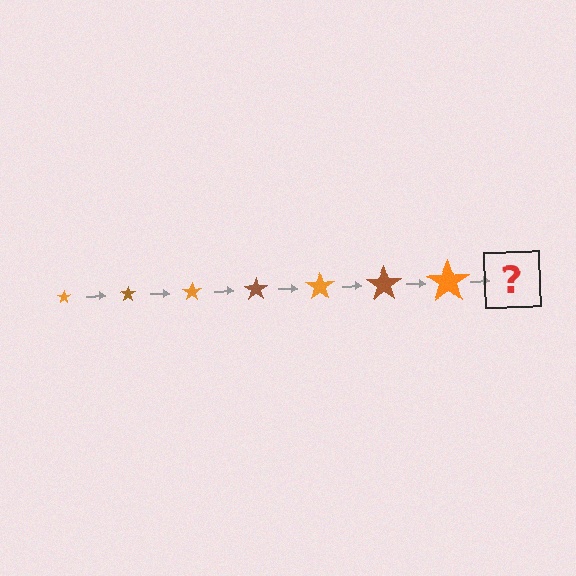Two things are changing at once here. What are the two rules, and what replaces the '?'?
The two rules are that the star grows larger each step and the color cycles through orange and brown. The '?' should be a brown star, larger than the previous one.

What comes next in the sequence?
The next element should be a brown star, larger than the previous one.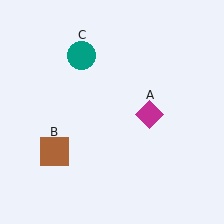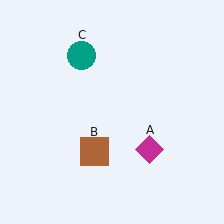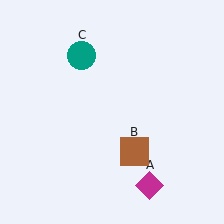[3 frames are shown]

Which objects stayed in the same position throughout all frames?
Teal circle (object C) remained stationary.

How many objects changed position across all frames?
2 objects changed position: magenta diamond (object A), brown square (object B).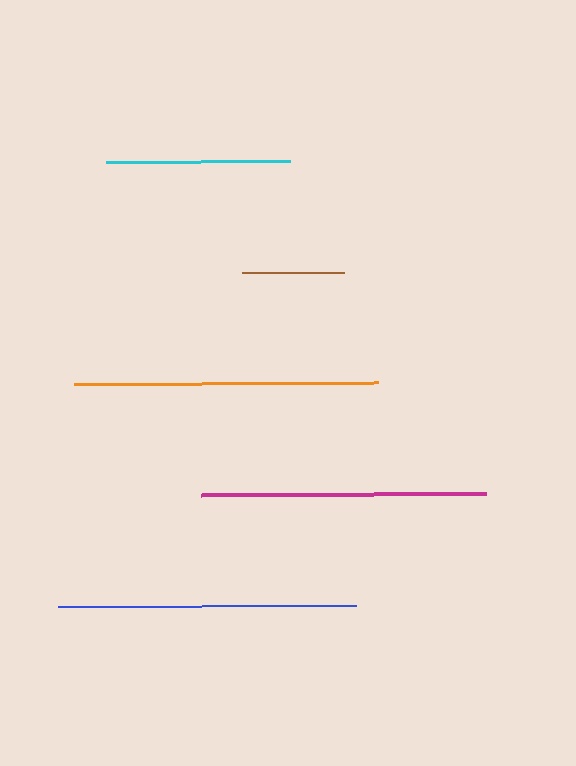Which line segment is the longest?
The orange line is the longest at approximately 305 pixels.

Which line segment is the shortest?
The brown line is the shortest at approximately 102 pixels.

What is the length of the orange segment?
The orange segment is approximately 305 pixels long.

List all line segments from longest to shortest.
From longest to shortest: orange, blue, magenta, cyan, brown.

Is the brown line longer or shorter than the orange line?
The orange line is longer than the brown line.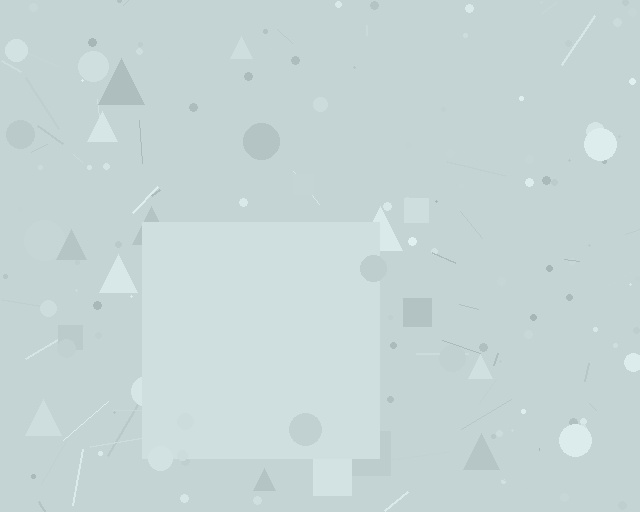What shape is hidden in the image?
A square is hidden in the image.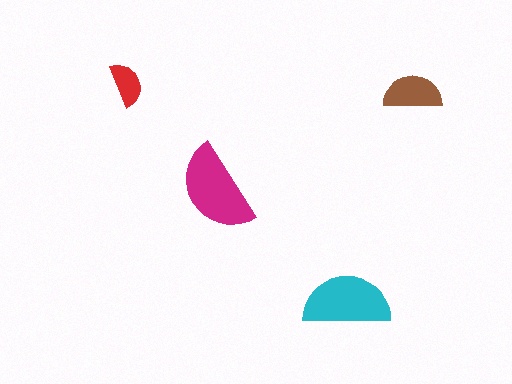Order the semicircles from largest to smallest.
the magenta one, the cyan one, the brown one, the red one.